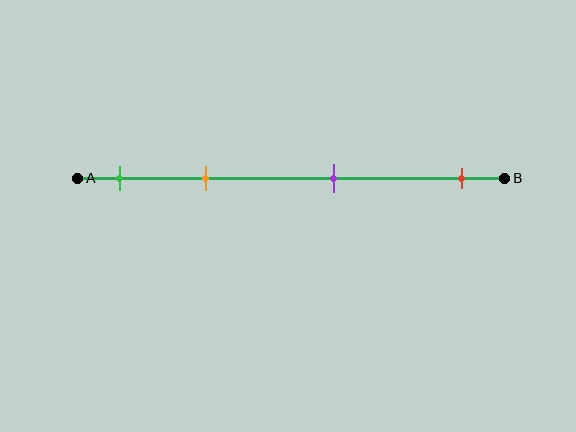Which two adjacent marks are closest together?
The green and orange marks are the closest adjacent pair.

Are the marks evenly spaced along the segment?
No, the marks are not evenly spaced.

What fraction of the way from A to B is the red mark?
The red mark is approximately 90% (0.9) of the way from A to B.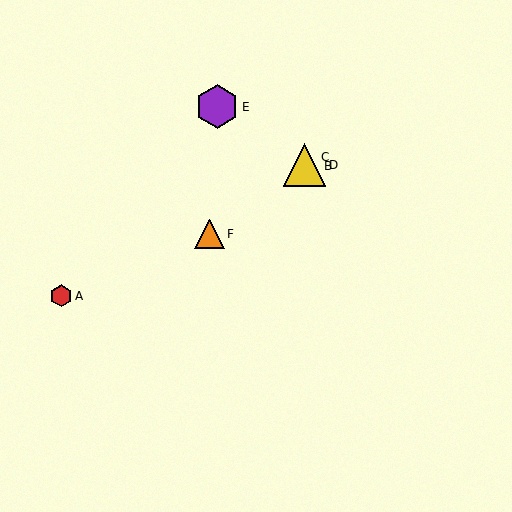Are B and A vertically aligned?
No, B is at x≈305 and A is at x≈61.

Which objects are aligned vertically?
Objects B, C, D are aligned vertically.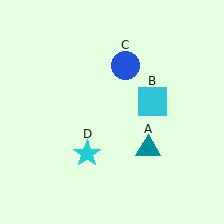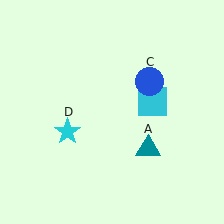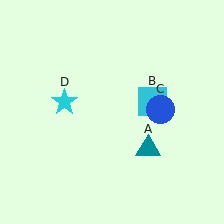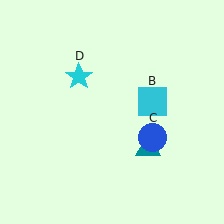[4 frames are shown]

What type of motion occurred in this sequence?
The blue circle (object C), cyan star (object D) rotated clockwise around the center of the scene.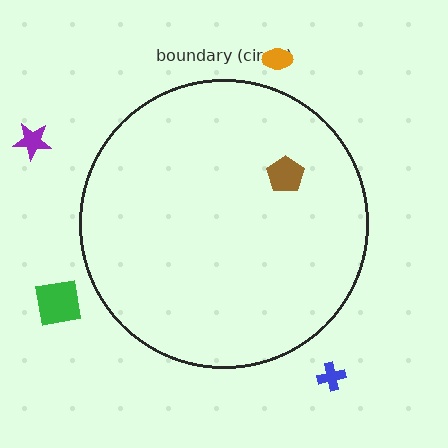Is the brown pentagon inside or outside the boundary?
Inside.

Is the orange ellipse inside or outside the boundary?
Outside.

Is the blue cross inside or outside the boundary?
Outside.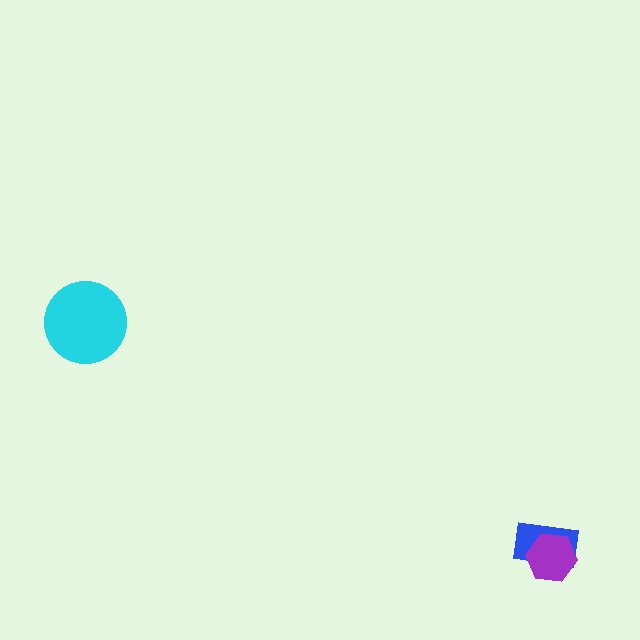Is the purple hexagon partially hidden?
No, no other shape covers it.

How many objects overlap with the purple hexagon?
1 object overlaps with the purple hexagon.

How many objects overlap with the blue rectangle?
1 object overlaps with the blue rectangle.